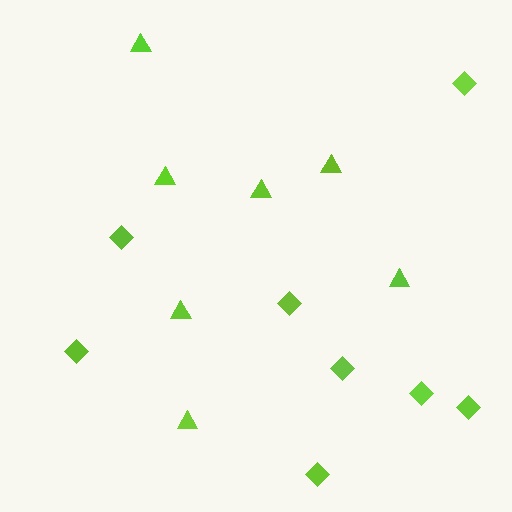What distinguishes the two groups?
There are 2 groups: one group of triangles (7) and one group of diamonds (8).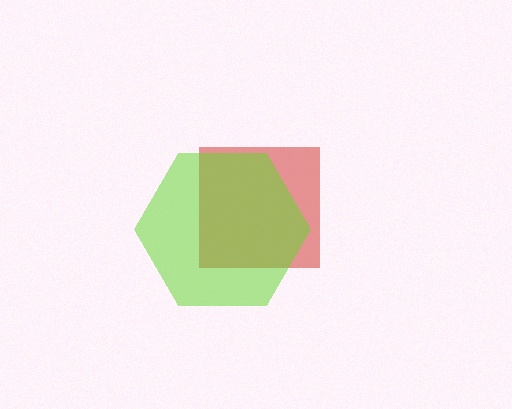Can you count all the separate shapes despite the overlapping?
Yes, there are 2 separate shapes.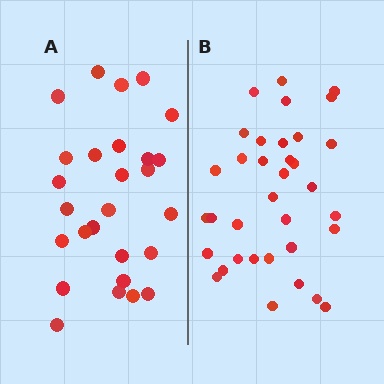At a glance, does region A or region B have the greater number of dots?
Region B (the right region) has more dots.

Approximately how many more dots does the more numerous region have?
Region B has roughly 8 or so more dots than region A.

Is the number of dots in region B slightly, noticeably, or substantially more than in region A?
Region B has noticeably more, but not dramatically so. The ratio is roughly 1.3 to 1.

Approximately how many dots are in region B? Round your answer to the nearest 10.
About 40 dots. (The exact count is 35, which rounds to 40.)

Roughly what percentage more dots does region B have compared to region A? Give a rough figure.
About 30% more.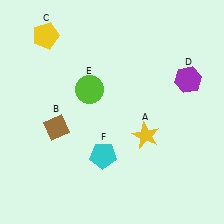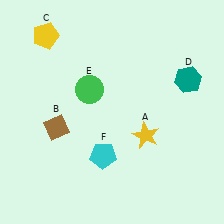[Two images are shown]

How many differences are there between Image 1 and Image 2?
There are 2 differences between the two images.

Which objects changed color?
D changed from purple to teal. E changed from lime to green.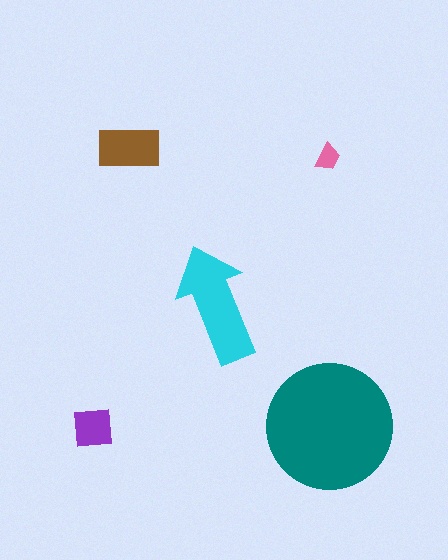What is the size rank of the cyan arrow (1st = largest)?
2nd.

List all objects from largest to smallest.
The teal circle, the cyan arrow, the brown rectangle, the purple square, the pink trapezoid.